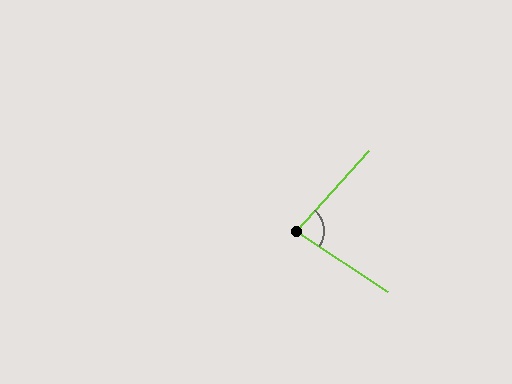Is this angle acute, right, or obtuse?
It is acute.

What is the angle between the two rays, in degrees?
Approximately 81 degrees.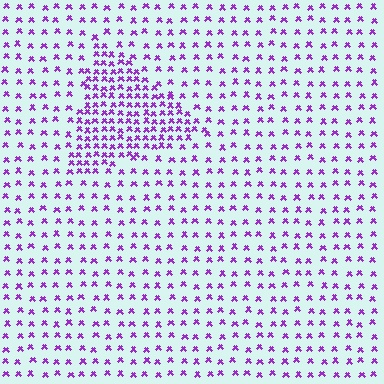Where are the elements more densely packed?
The elements are more densely packed inside the triangle boundary.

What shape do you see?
I see a triangle.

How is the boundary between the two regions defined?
The boundary is defined by a change in element density (approximately 2.3x ratio). All elements are the same color, size, and shape.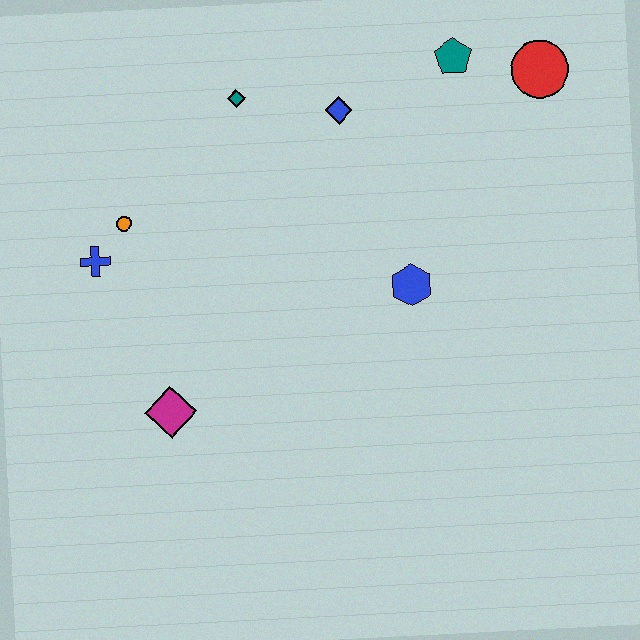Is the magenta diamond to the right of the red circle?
No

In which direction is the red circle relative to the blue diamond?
The red circle is to the right of the blue diamond.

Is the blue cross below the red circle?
Yes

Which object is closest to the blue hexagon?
The blue diamond is closest to the blue hexagon.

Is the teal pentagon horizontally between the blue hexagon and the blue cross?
No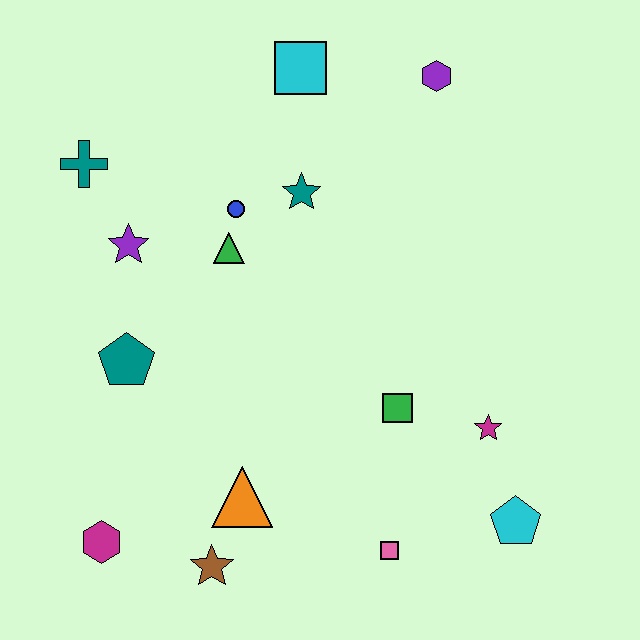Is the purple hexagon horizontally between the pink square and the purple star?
No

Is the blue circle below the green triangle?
No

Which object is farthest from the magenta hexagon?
The purple hexagon is farthest from the magenta hexagon.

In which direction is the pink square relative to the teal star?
The pink square is below the teal star.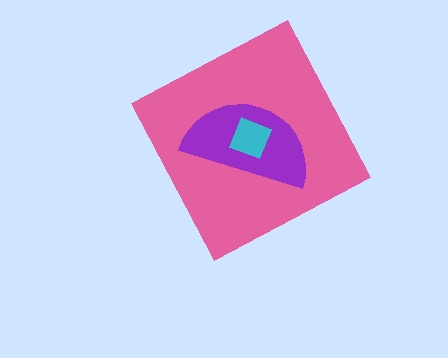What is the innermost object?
The cyan square.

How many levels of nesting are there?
3.